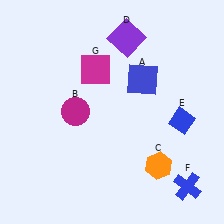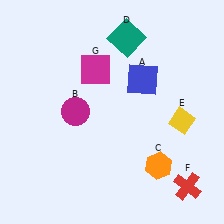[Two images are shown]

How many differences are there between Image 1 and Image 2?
There are 3 differences between the two images.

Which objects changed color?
D changed from purple to teal. E changed from blue to yellow. F changed from blue to red.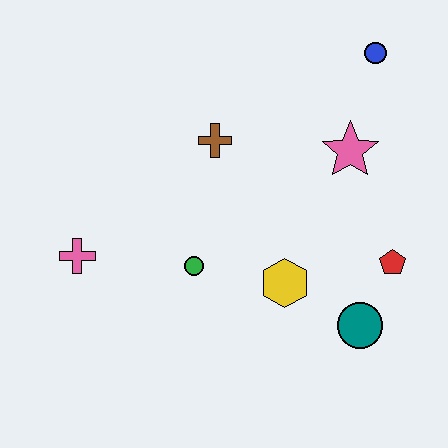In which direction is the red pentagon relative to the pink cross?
The red pentagon is to the right of the pink cross.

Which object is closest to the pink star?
The blue circle is closest to the pink star.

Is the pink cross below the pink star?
Yes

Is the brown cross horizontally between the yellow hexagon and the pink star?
No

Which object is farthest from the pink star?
The pink cross is farthest from the pink star.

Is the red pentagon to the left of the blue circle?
No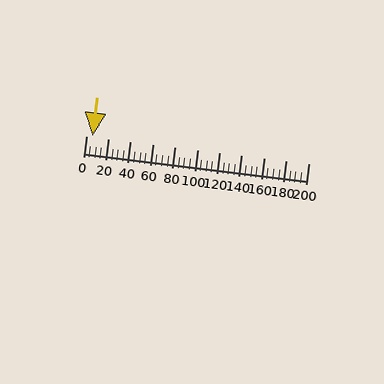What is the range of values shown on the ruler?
The ruler shows values from 0 to 200.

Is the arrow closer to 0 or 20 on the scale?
The arrow is closer to 0.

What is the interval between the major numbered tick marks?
The major tick marks are spaced 20 units apart.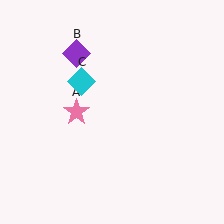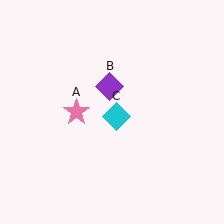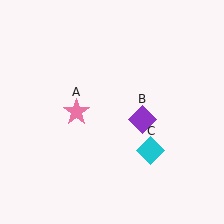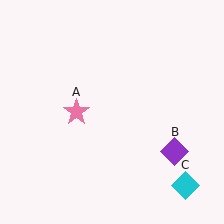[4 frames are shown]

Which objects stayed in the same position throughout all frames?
Pink star (object A) remained stationary.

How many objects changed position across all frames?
2 objects changed position: purple diamond (object B), cyan diamond (object C).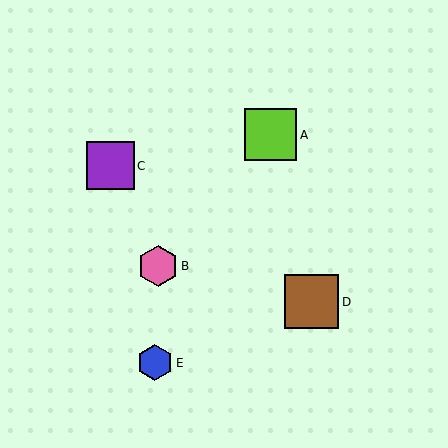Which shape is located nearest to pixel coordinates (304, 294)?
The brown square (labeled D) at (312, 302) is nearest to that location.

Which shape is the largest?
The brown square (labeled D) is the largest.